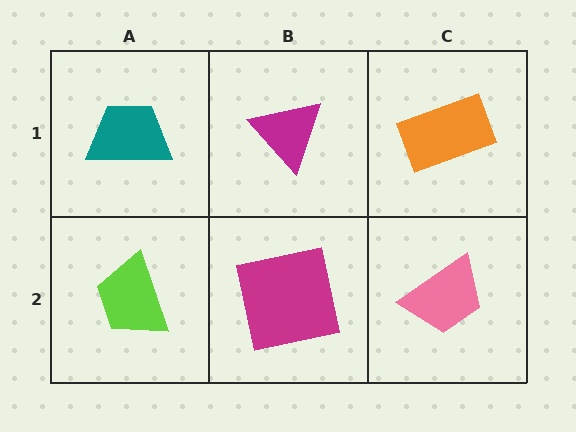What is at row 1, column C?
An orange rectangle.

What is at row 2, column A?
A lime trapezoid.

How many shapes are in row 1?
3 shapes.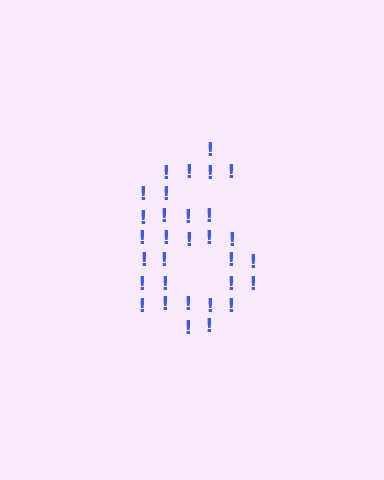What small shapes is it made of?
It is made of small exclamation marks.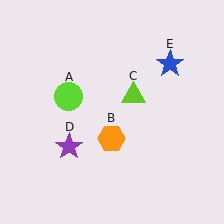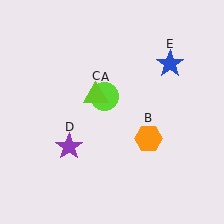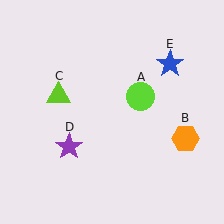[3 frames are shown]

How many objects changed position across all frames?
3 objects changed position: lime circle (object A), orange hexagon (object B), lime triangle (object C).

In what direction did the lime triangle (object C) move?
The lime triangle (object C) moved left.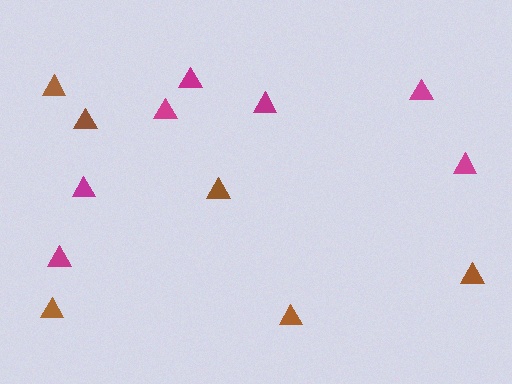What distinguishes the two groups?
There are 2 groups: one group of brown triangles (6) and one group of magenta triangles (7).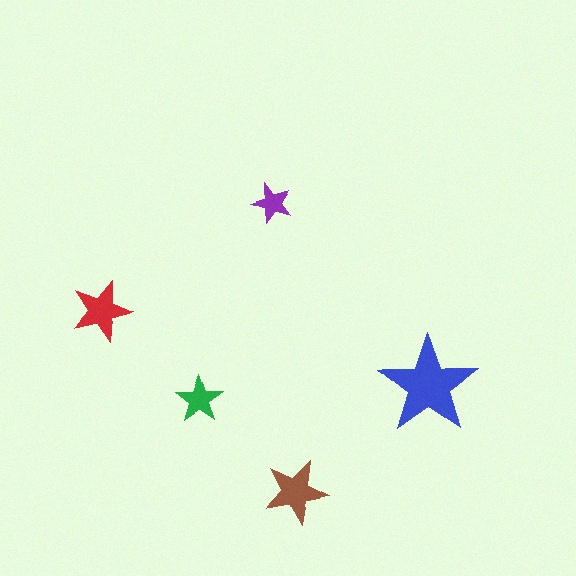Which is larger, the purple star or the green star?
The green one.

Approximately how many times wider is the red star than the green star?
About 1.5 times wider.